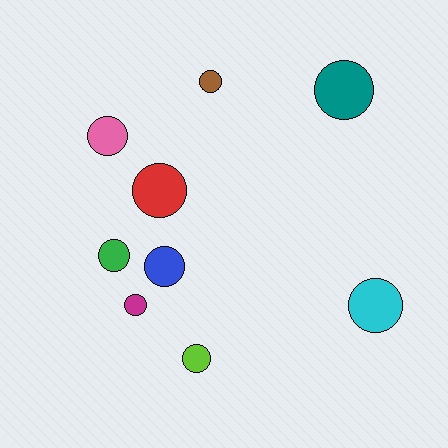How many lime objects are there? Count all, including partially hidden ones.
There is 1 lime object.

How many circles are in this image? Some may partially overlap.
There are 9 circles.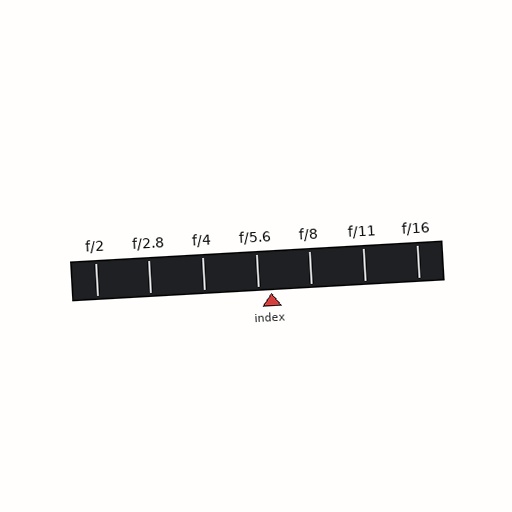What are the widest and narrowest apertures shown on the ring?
The widest aperture shown is f/2 and the narrowest is f/16.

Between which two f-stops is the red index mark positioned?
The index mark is between f/5.6 and f/8.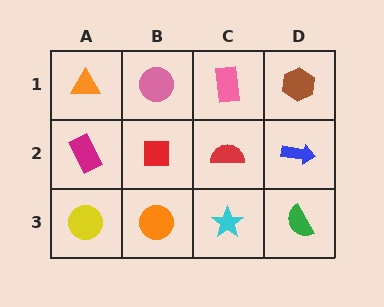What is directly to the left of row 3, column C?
An orange circle.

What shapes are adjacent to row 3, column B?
A red square (row 2, column B), a yellow circle (row 3, column A), a cyan star (row 3, column C).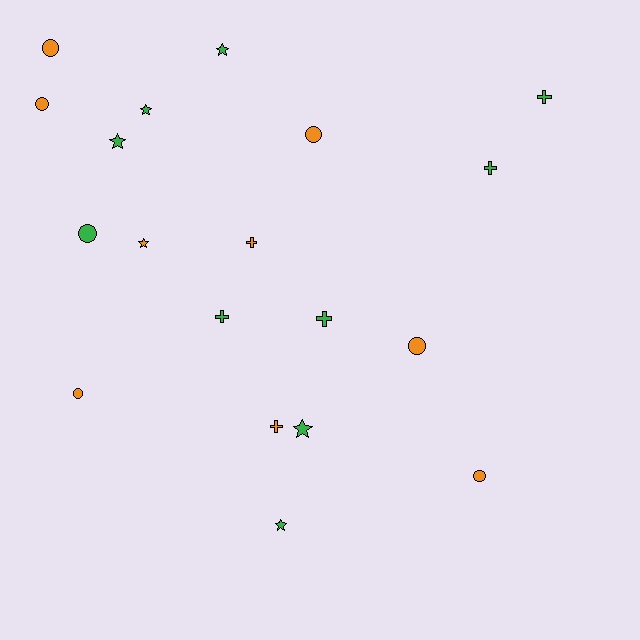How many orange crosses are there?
There are 2 orange crosses.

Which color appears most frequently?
Green, with 10 objects.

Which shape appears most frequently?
Circle, with 7 objects.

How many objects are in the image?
There are 19 objects.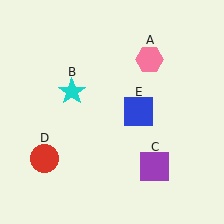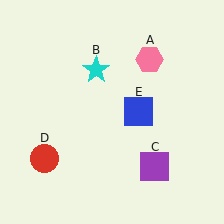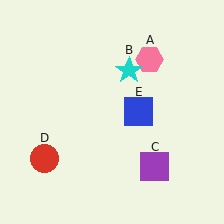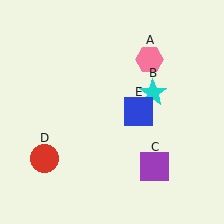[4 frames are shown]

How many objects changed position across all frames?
1 object changed position: cyan star (object B).